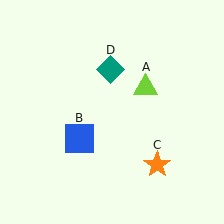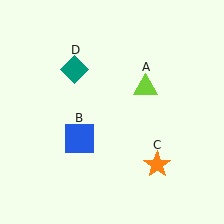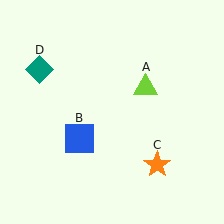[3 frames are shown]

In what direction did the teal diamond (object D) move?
The teal diamond (object D) moved left.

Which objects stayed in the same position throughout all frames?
Lime triangle (object A) and blue square (object B) and orange star (object C) remained stationary.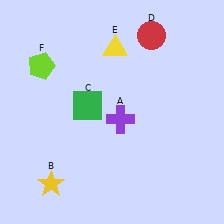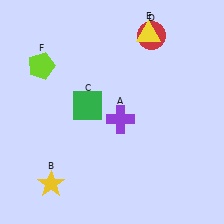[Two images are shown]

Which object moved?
The yellow triangle (E) moved right.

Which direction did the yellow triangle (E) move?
The yellow triangle (E) moved right.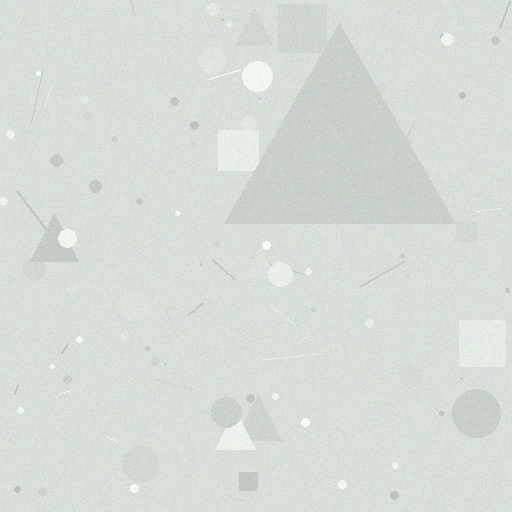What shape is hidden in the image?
A triangle is hidden in the image.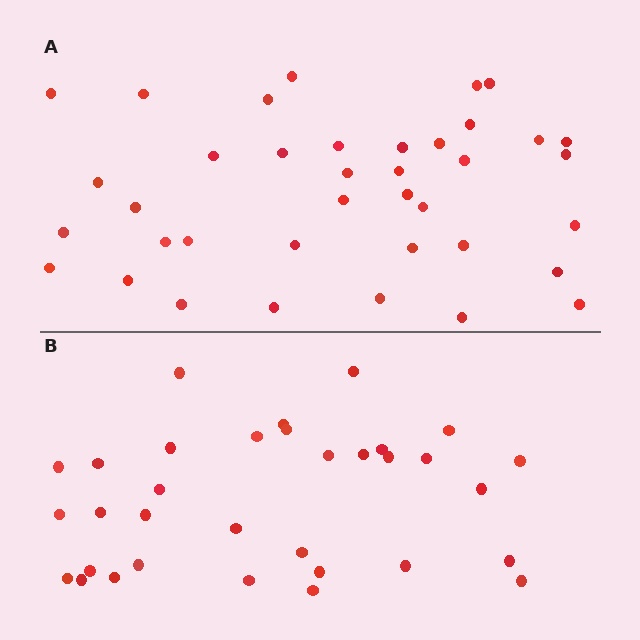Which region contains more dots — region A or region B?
Region A (the top region) has more dots.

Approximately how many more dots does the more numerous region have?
Region A has about 5 more dots than region B.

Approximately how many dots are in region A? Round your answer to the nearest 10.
About 40 dots. (The exact count is 38, which rounds to 40.)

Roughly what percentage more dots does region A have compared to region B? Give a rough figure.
About 15% more.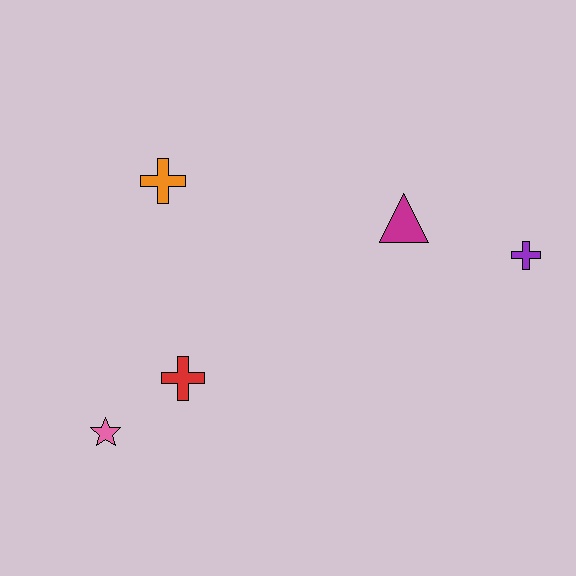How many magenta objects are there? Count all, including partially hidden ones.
There is 1 magenta object.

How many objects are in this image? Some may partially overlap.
There are 5 objects.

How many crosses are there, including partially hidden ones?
There are 3 crosses.